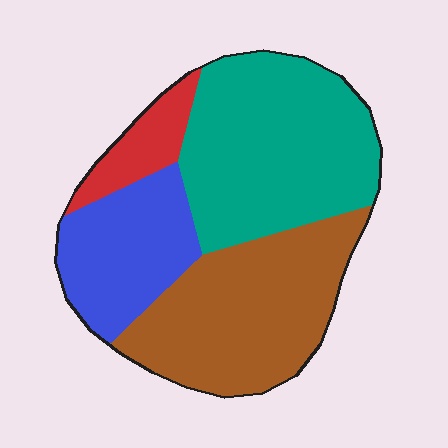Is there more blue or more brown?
Brown.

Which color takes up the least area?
Red, at roughly 10%.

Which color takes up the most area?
Teal, at roughly 40%.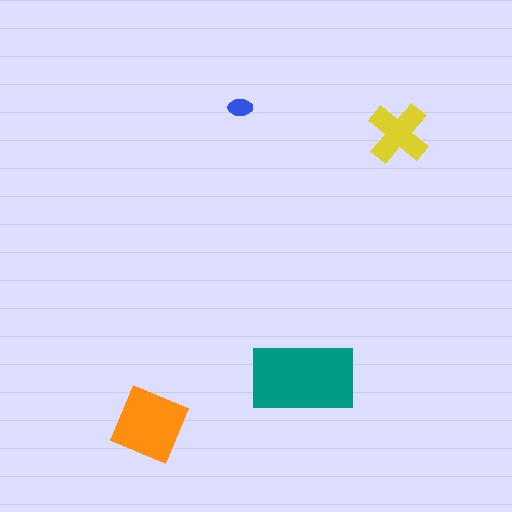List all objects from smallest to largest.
The blue ellipse, the yellow cross, the orange diamond, the teal rectangle.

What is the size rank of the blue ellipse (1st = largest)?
4th.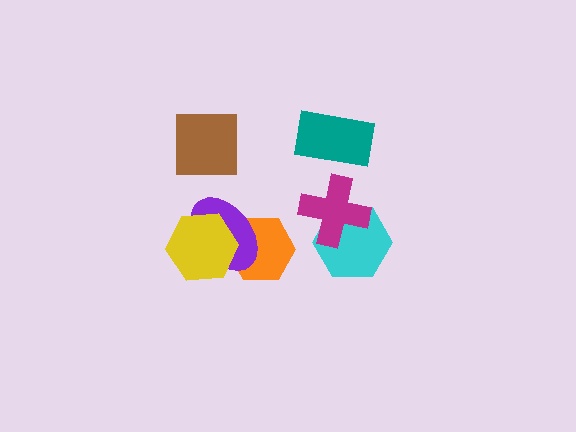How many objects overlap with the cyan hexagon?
1 object overlaps with the cyan hexagon.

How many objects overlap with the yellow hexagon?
2 objects overlap with the yellow hexagon.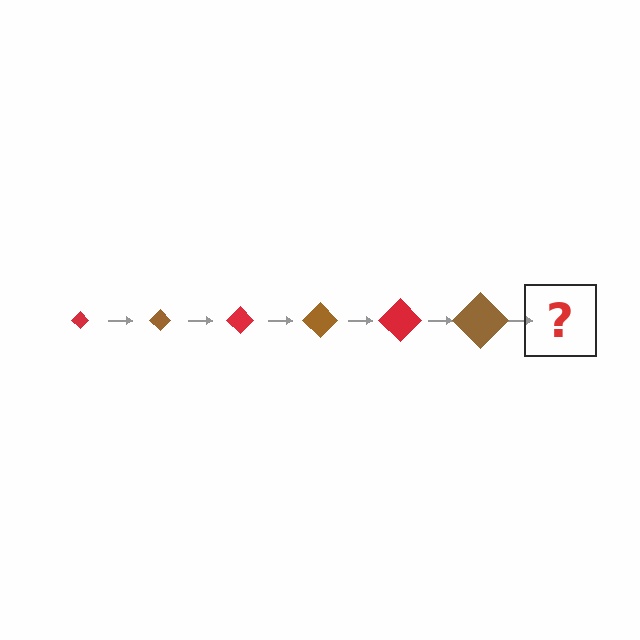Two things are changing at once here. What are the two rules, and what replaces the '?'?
The two rules are that the diamond grows larger each step and the color cycles through red and brown. The '?' should be a red diamond, larger than the previous one.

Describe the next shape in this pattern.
It should be a red diamond, larger than the previous one.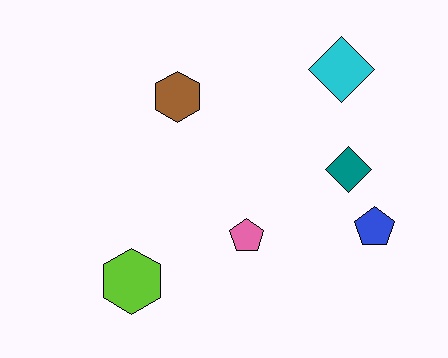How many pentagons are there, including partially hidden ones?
There are 2 pentagons.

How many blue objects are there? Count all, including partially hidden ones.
There is 1 blue object.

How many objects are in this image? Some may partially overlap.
There are 6 objects.